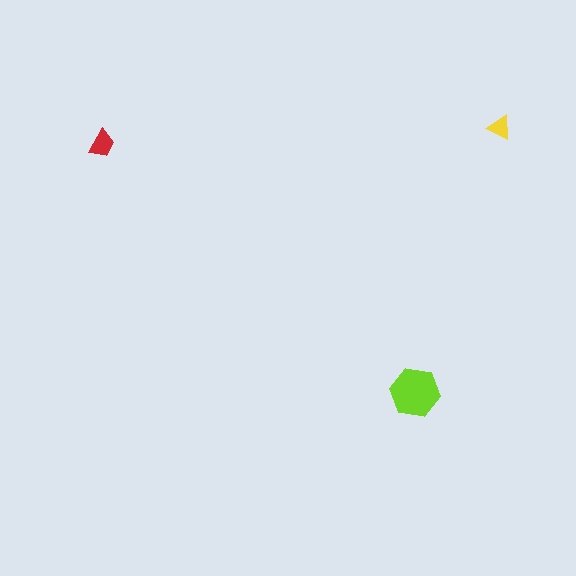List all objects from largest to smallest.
The lime hexagon, the red trapezoid, the yellow triangle.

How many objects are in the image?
There are 3 objects in the image.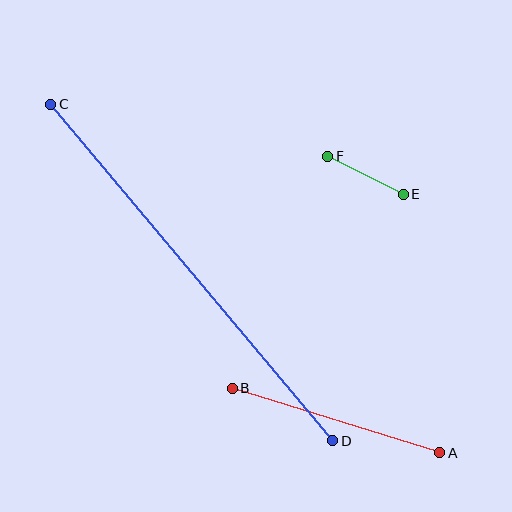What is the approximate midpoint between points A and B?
The midpoint is at approximately (336, 421) pixels.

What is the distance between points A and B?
The distance is approximately 217 pixels.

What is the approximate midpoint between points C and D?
The midpoint is at approximately (192, 273) pixels.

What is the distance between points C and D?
The distance is approximately 439 pixels.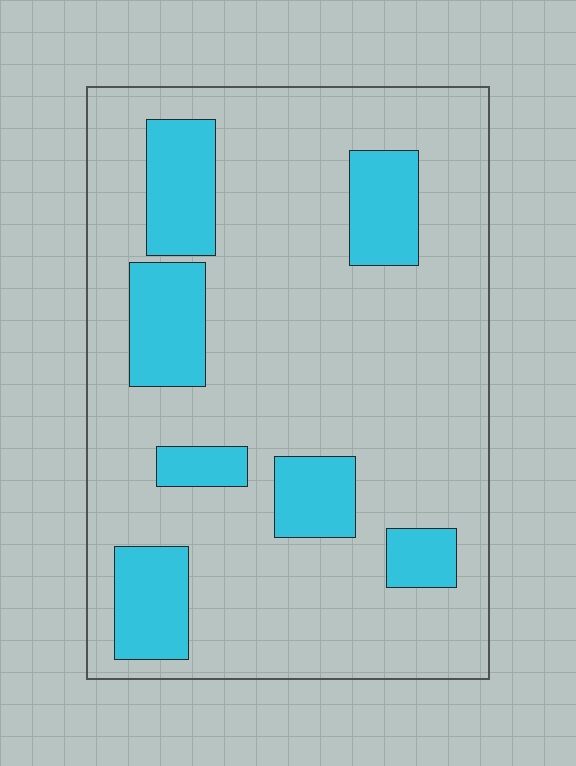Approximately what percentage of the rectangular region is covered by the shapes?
Approximately 20%.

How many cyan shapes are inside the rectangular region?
7.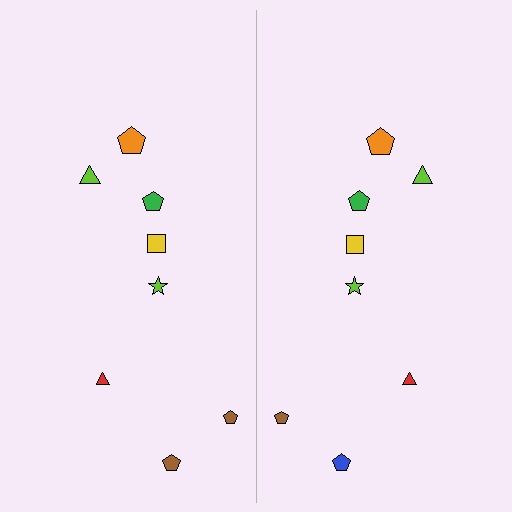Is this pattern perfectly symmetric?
No, the pattern is not perfectly symmetric. The blue pentagon on the right side breaks the symmetry — its mirror counterpart is brown.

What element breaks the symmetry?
The blue pentagon on the right side breaks the symmetry — its mirror counterpart is brown.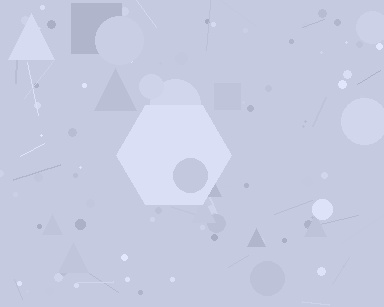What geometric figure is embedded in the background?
A hexagon is embedded in the background.